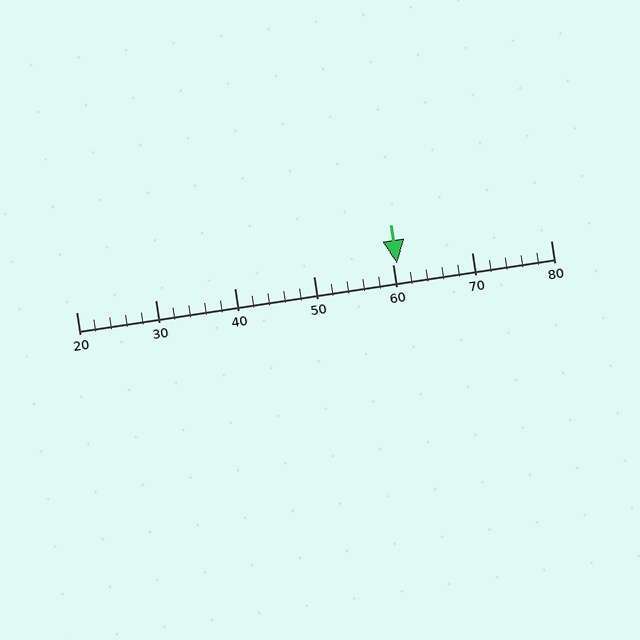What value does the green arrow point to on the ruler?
The green arrow points to approximately 61.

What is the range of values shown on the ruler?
The ruler shows values from 20 to 80.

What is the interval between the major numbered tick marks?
The major tick marks are spaced 10 units apart.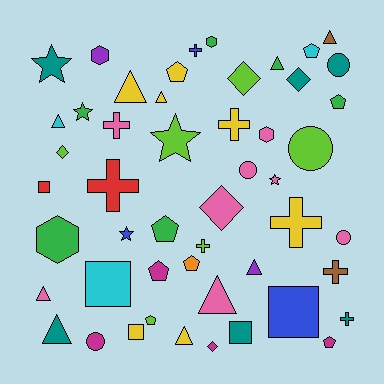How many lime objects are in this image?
There are 6 lime objects.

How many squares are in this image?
There are 5 squares.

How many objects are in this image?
There are 50 objects.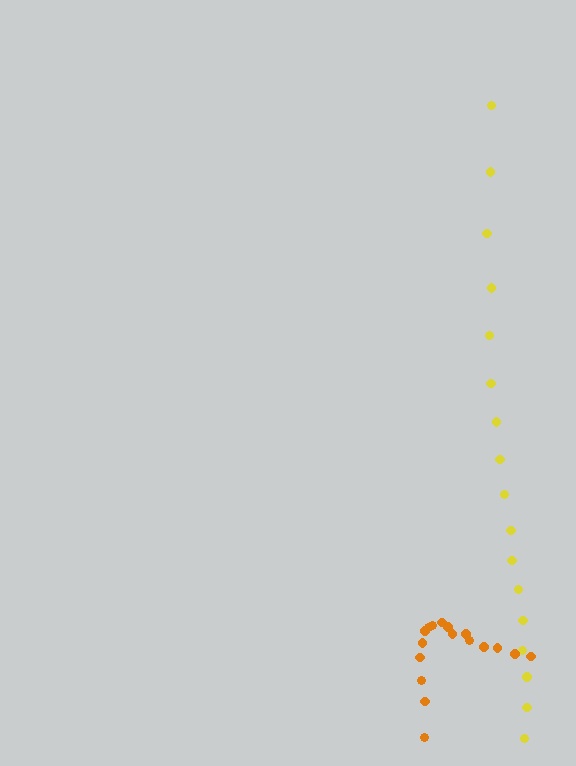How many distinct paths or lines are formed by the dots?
There are 2 distinct paths.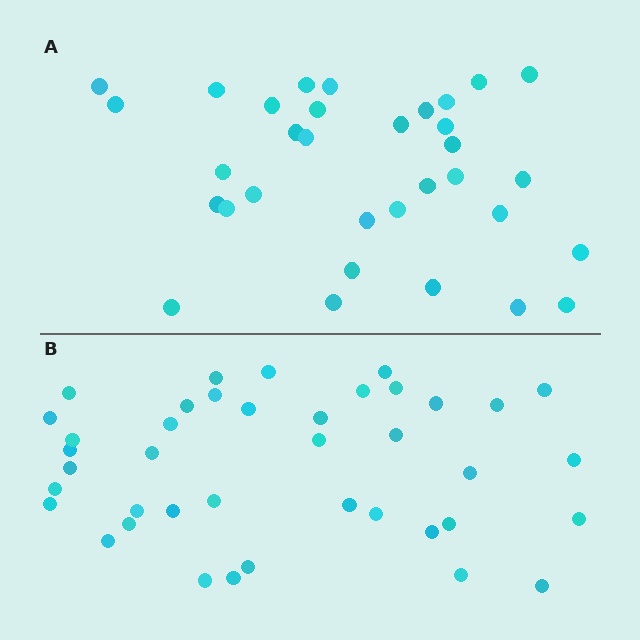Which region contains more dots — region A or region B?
Region B (the bottom region) has more dots.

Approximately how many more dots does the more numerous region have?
Region B has roughly 8 or so more dots than region A.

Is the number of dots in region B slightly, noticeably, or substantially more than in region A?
Region B has only slightly more — the two regions are fairly close. The ratio is roughly 1.2 to 1.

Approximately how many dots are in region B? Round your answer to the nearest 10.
About 40 dots.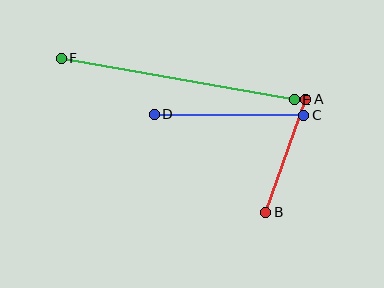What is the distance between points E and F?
The distance is approximately 237 pixels.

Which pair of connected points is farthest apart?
Points E and F are farthest apart.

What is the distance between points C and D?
The distance is approximately 149 pixels.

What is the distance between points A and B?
The distance is approximately 120 pixels.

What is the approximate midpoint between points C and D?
The midpoint is at approximately (229, 115) pixels.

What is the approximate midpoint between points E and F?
The midpoint is at approximately (178, 79) pixels.